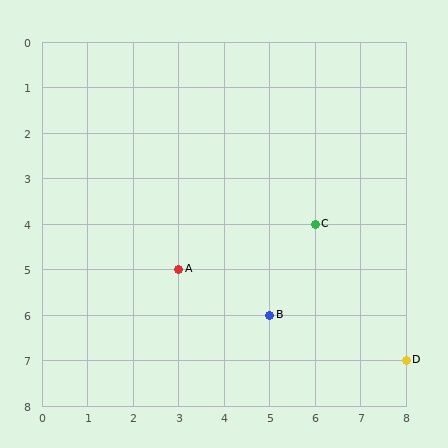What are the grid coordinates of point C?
Point C is at grid coordinates (6, 4).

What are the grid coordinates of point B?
Point B is at grid coordinates (5, 6).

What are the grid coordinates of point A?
Point A is at grid coordinates (3, 5).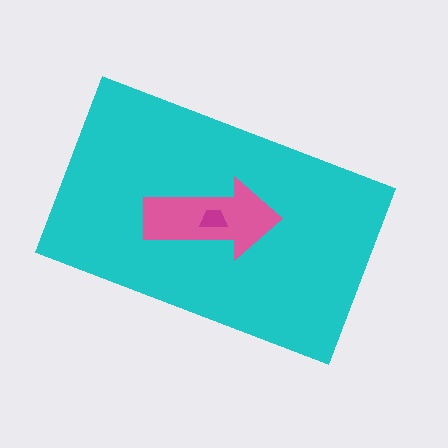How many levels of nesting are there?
3.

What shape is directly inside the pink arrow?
The magenta trapezoid.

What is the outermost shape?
The cyan rectangle.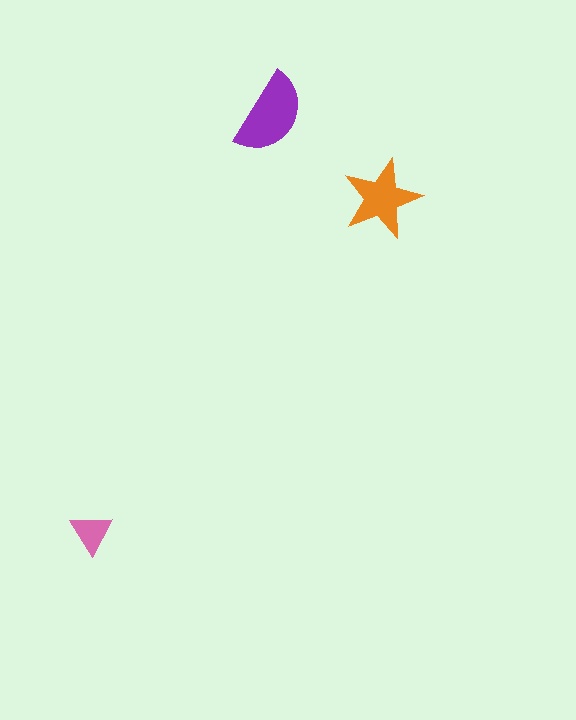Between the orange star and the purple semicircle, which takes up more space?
The purple semicircle.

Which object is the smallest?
The pink triangle.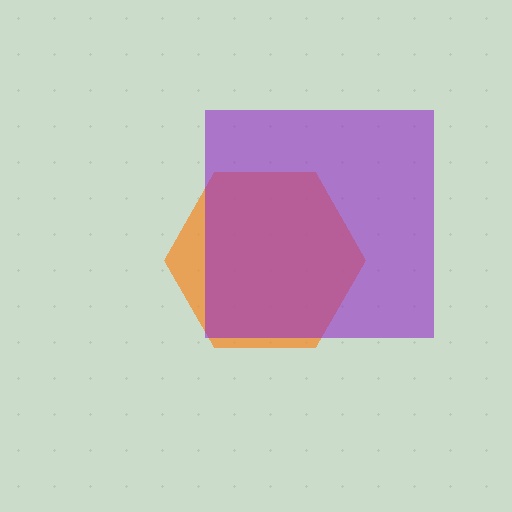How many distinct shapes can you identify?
There are 2 distinct shapes: an orange hexagon, a purple square.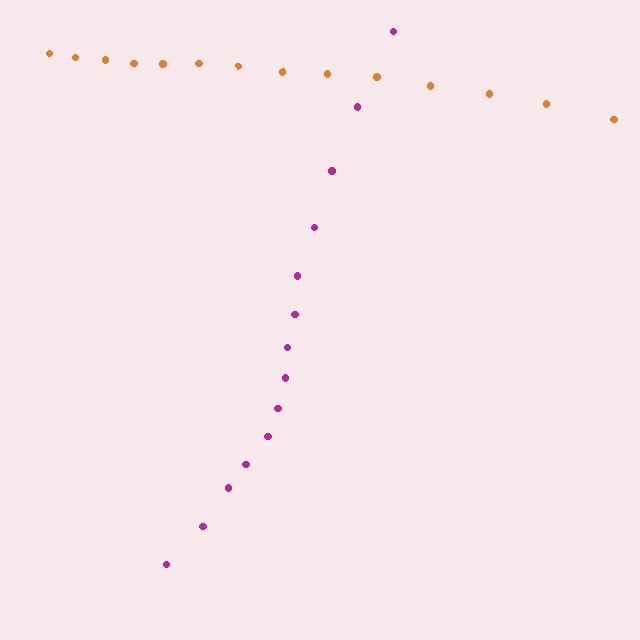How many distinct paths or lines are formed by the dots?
There are 2 distinct paths.